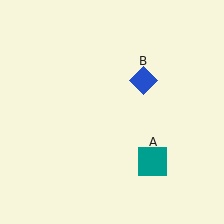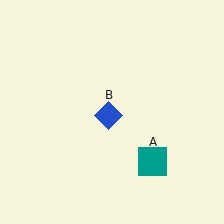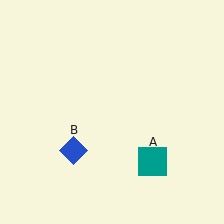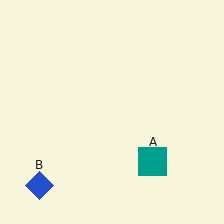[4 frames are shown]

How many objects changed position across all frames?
1 object changed position: blue diamond (object B).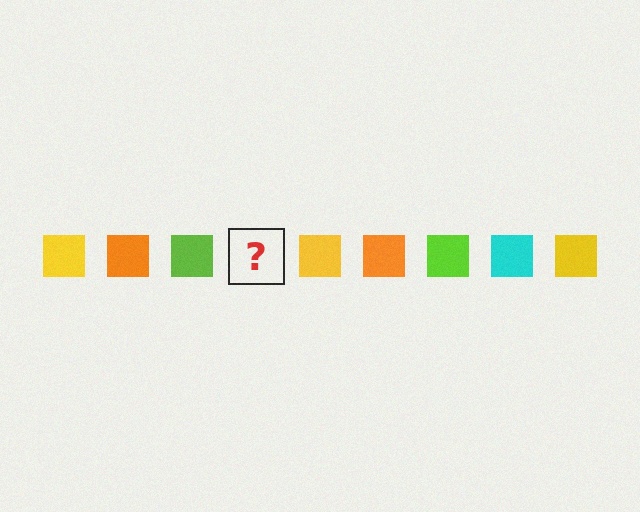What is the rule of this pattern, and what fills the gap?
The rule is that the pattern cycles through yellow, orange, lime, cyan squares. The gap should be filled with a cyan square.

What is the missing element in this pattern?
The missing element is a cyan square.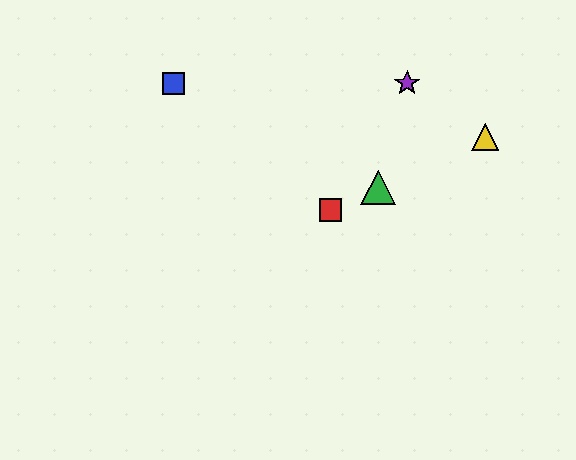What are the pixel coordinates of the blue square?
The blue square is at (173, 83).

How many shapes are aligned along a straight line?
3 shapes (the red square, the green triangle, the yellow triangle) are aligned along a straight line.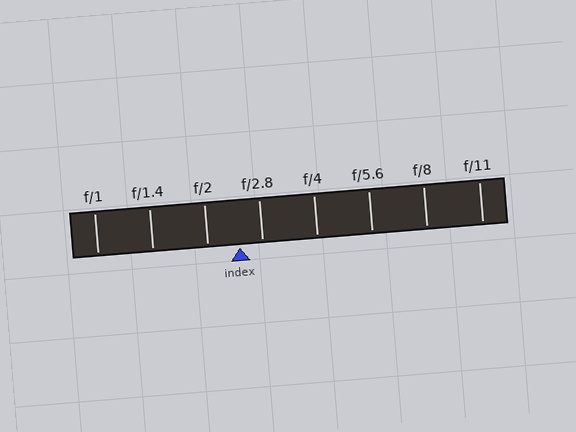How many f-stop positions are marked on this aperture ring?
There are 8 f-stop positions marked.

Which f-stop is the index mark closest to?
The index mark is closest to f/2.8.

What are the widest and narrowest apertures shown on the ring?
The widest aperture shown is f/1 and the narrowest is f/11.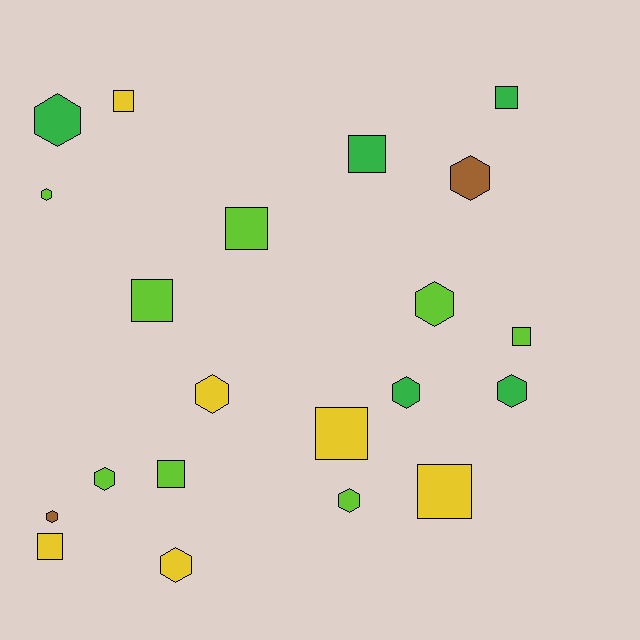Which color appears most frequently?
Lime, with 8 objects.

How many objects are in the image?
There are 21 objects.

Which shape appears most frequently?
Hexagon, with 11 objects.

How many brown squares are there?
There are no brown squares.